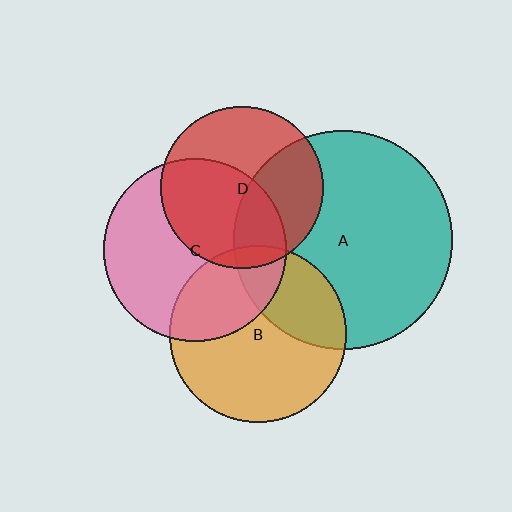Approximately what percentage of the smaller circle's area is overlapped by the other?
Approximately 40%.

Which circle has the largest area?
Circle A (teal).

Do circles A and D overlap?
Yes.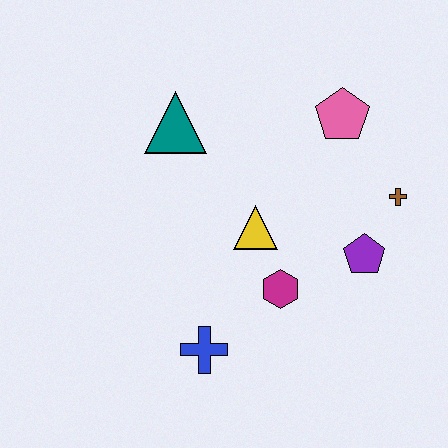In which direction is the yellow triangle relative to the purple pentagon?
The yellow triangle is to the left of the purple pentagon.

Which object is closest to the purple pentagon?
The brown cross is closest to the purple pentagon.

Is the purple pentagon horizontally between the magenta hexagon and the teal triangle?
No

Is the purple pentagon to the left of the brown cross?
Yes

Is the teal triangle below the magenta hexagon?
No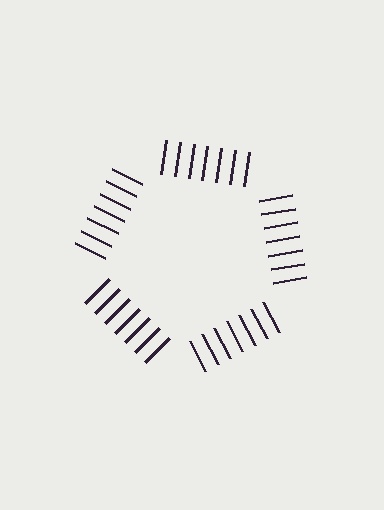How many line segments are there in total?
35 — 7 along each of the 5 edges.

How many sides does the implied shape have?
5 sides — the line-ends trace a pentagon.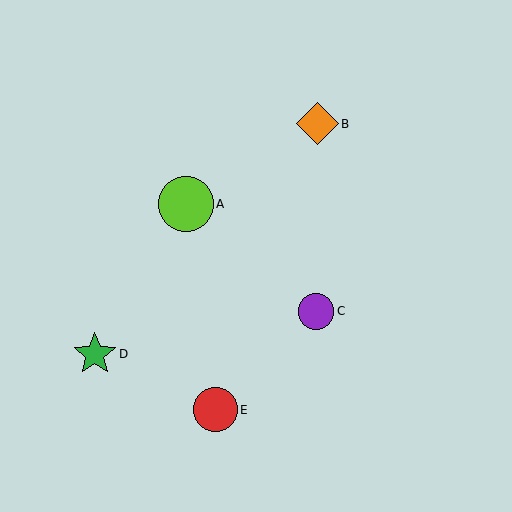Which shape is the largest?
The lime circle (labeled A) is the largest.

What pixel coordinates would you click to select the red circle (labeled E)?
Click at (215, 410) to select the red circle E.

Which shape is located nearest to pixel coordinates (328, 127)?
The orange diamond (labeled B) at (317, 124) is nearest to that location.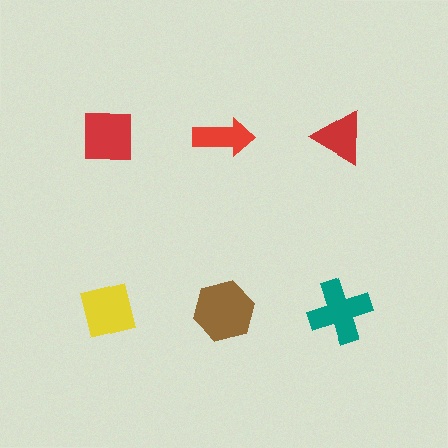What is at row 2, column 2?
A brown hexagon.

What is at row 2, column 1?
A yellow square.